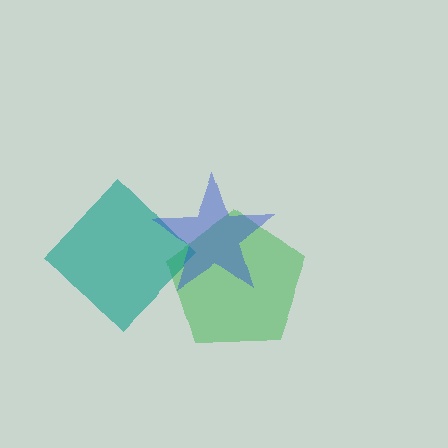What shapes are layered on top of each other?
The layered shapes are: a green pentagon, a teal diamond, a blue star.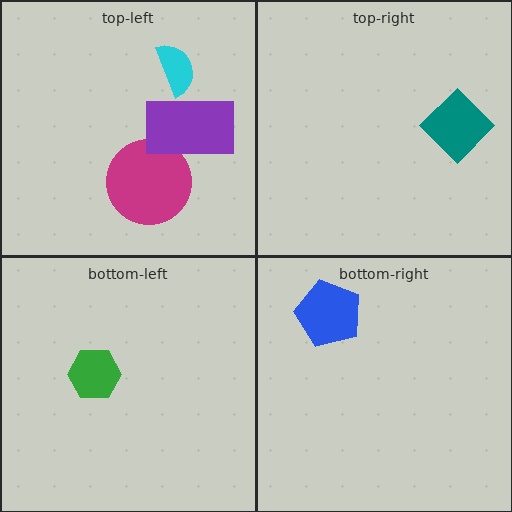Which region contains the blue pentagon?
The bottom-right region.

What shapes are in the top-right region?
The teal diamond.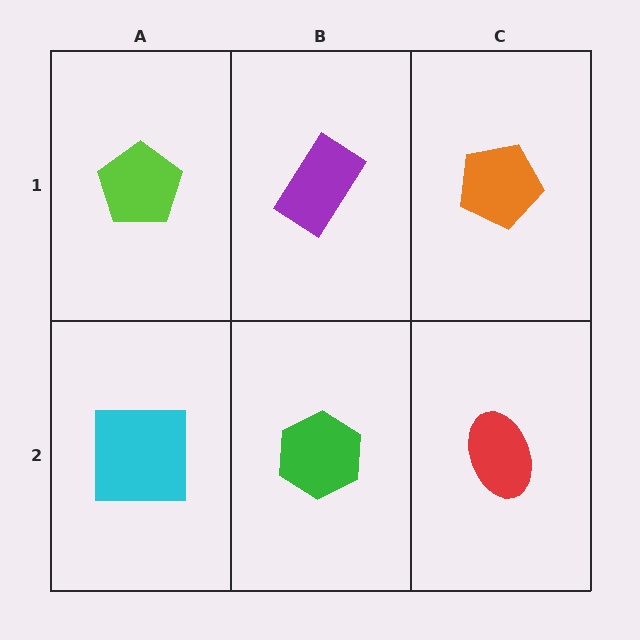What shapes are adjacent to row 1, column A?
A cyan square (row 2, column A), a purple rectangle (row 1, column B).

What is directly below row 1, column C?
A red ellipse.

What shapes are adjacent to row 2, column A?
A lime pentagon (row 1, column A), a green hexagon (row 2, column B).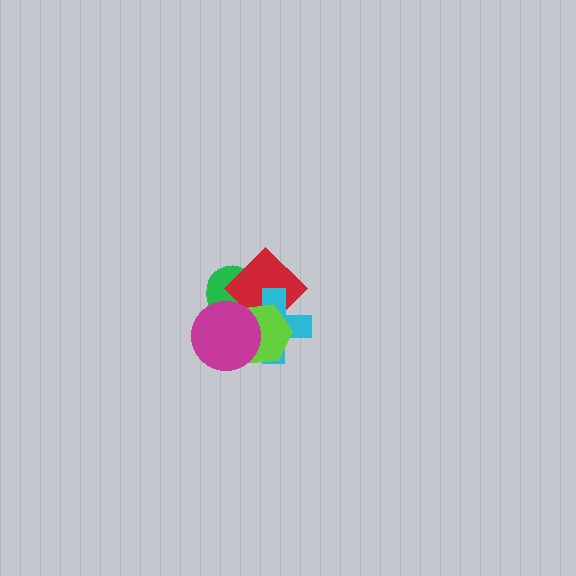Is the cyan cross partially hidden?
Yes, it is partially covered by another shape.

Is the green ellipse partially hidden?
Yes, it is partially covered by another shape.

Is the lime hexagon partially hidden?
Yes, it is partially covered by another shape.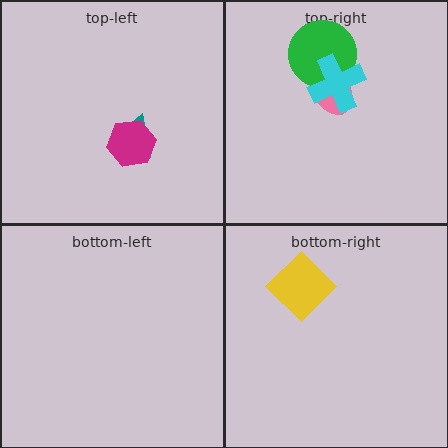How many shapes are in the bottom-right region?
1.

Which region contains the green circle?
The top-right region.